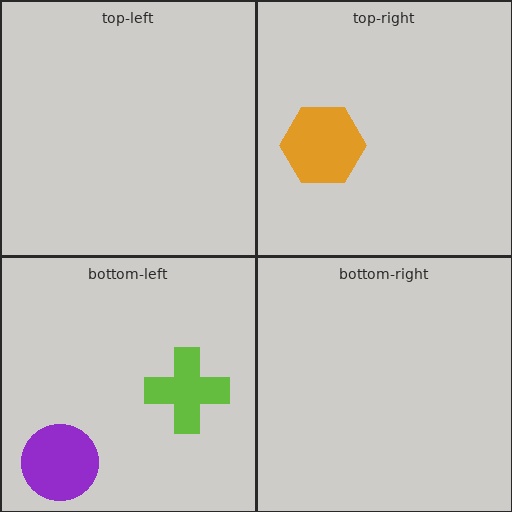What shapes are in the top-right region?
The orange hexagon.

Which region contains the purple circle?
The bottom-left region.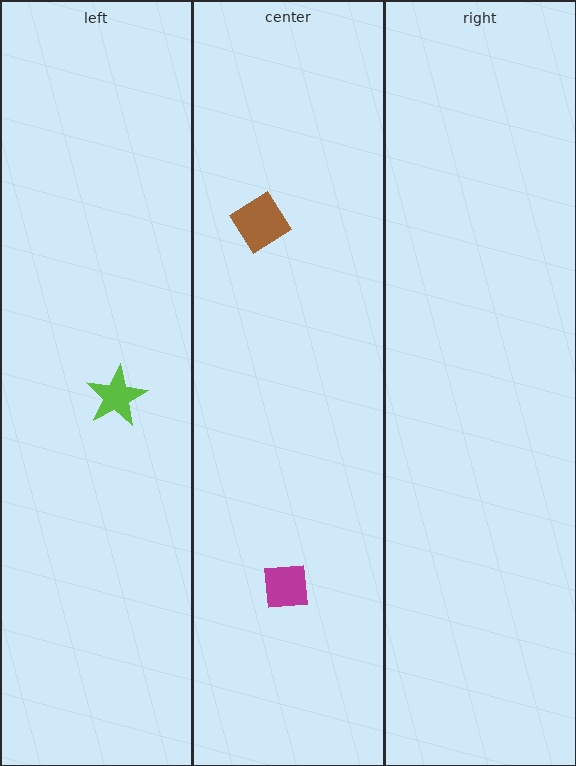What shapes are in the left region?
The lime star.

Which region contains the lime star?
The left region.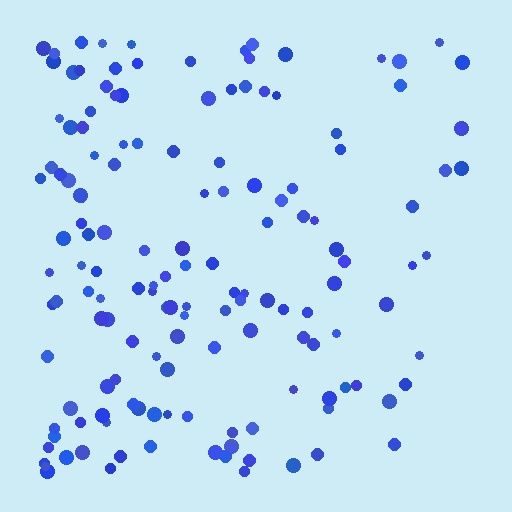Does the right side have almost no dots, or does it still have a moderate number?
Still a moderate number, just noticeably fewer than the left.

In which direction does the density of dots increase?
From right to left, with the left side densest.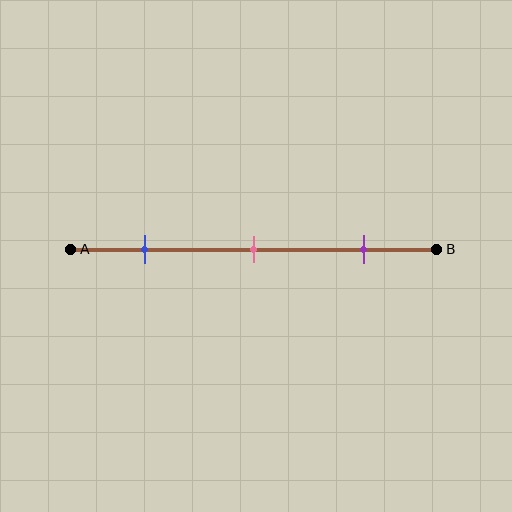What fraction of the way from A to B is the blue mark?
The blue mark is approximately 20% (0.2) of the way from A to B.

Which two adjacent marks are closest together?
The blue and pink marks are the closest adjacent pair.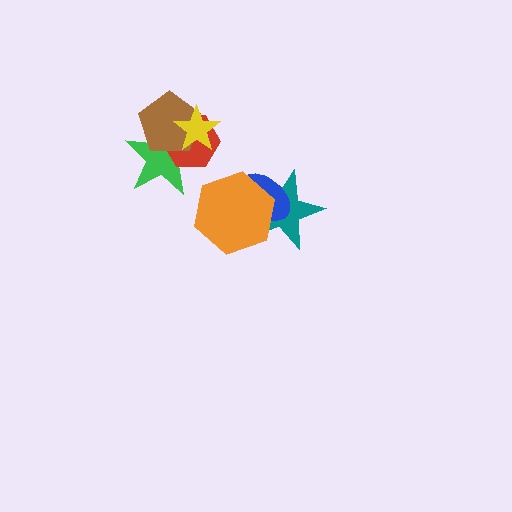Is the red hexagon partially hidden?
Yes, it is partially covered by another shape.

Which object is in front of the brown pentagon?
The yellow star is in front of the brown pentagon.